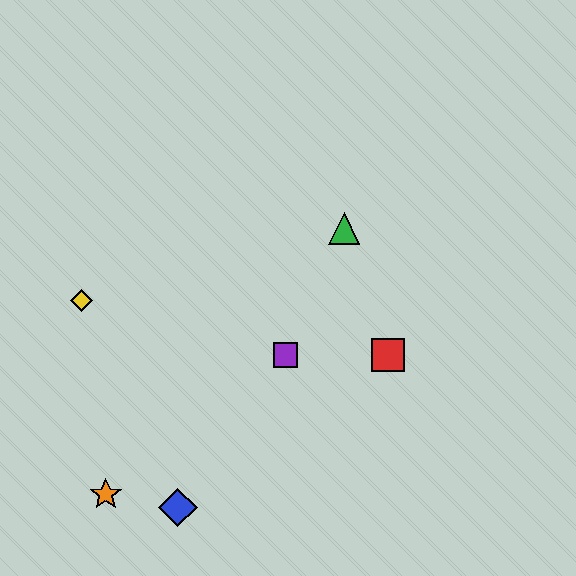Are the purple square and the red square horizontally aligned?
Yes, both are at y≈355.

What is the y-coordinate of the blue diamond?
The blue diamond is at y≈507.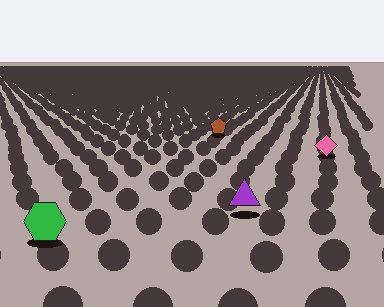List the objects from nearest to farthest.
From nearest to farthest: the green hexagon, the purple triangle, the pink diamond, the brown pentagon.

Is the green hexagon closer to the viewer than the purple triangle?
Yes. The green hexagon is closer — you can tell from the texture gradient: the ground texture is coarser near it.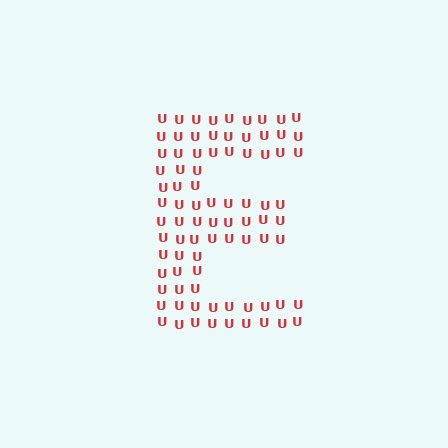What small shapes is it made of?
It is made of small letter U's.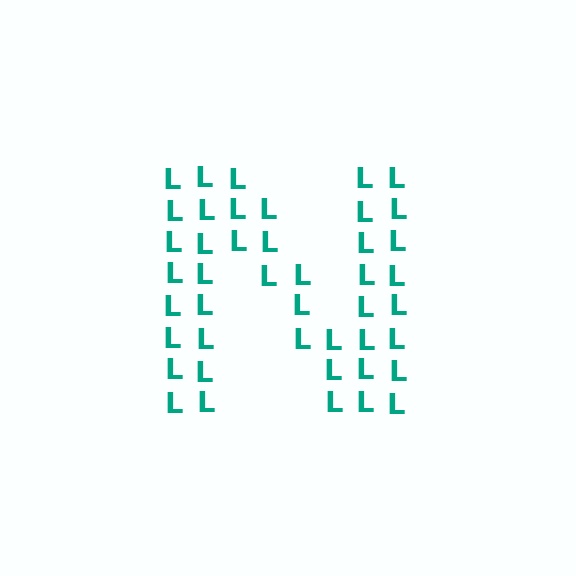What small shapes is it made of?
It is made of small letter L's.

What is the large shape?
The large shape is the letter N.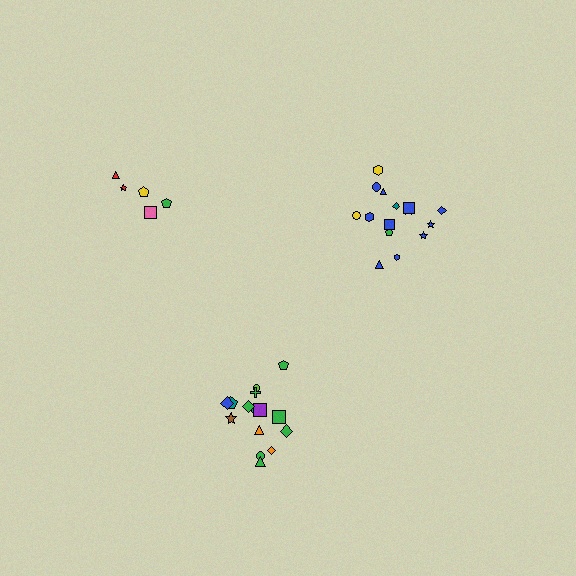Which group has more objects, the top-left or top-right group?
The top-right group.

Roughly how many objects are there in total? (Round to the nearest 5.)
Roughly 35 objects in total.